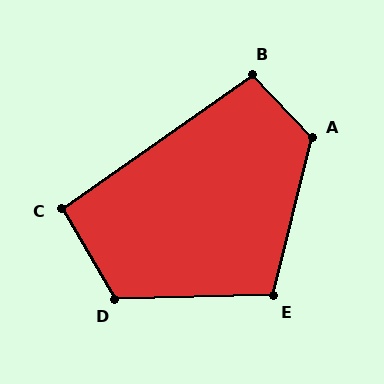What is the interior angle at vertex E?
Approximately 105 degrees (obtuse).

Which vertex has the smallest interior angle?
C, at approximately 94 degrees.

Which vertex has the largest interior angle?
A, at approximately 123 degrees.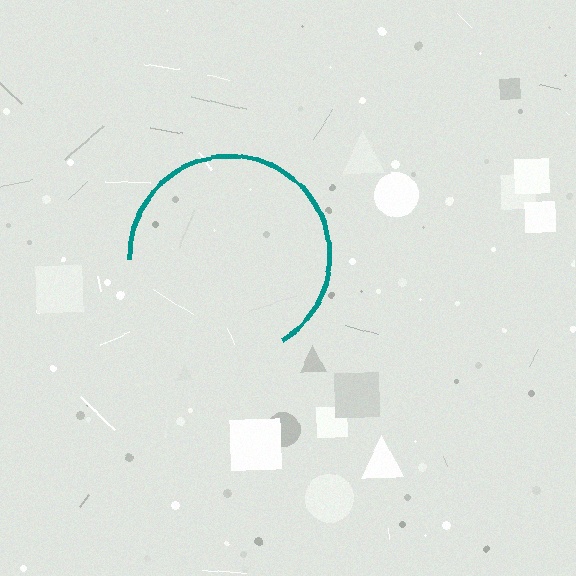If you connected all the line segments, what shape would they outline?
They would outline a circle.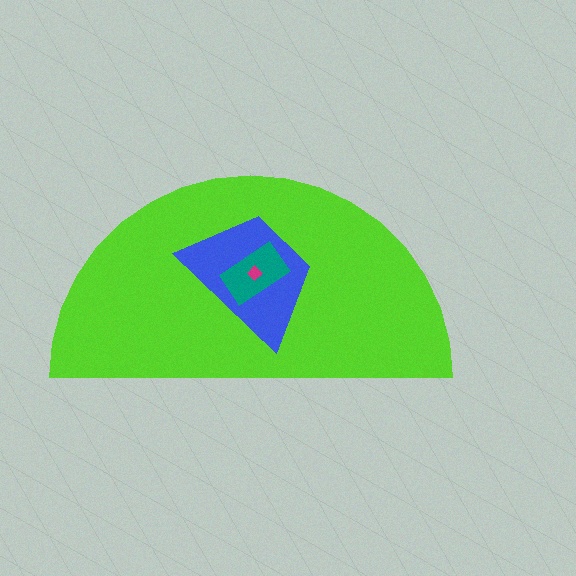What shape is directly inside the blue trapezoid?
The teal rectangle.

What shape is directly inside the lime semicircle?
The blue trapezoid.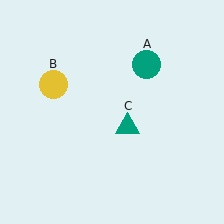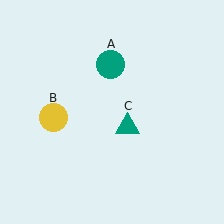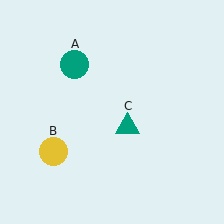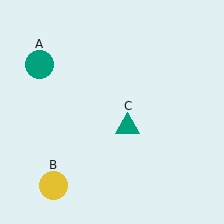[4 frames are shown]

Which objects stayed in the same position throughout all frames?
Teal triangle (object C) remained stationary.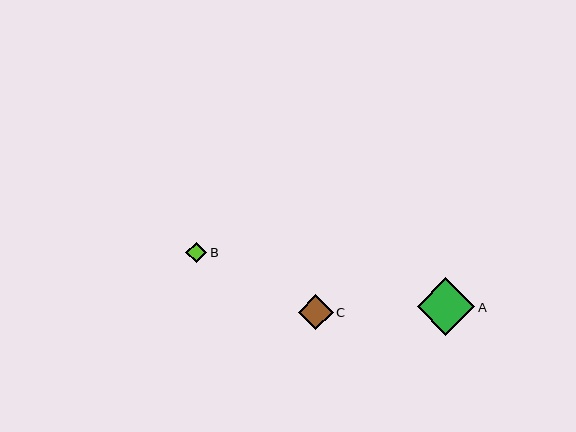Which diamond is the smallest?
Diamond B is the smallest with a size of approximately 21 pixels.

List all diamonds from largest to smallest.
From largest to smallest: A, C, B.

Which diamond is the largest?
Diamond A is the largest with a size of approximately 58 pixels.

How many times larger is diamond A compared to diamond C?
Diamond A is approximately 1.6 times the size of diamond C.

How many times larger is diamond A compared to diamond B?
Diamond A is approximately 2.8 times the size of diamond B.